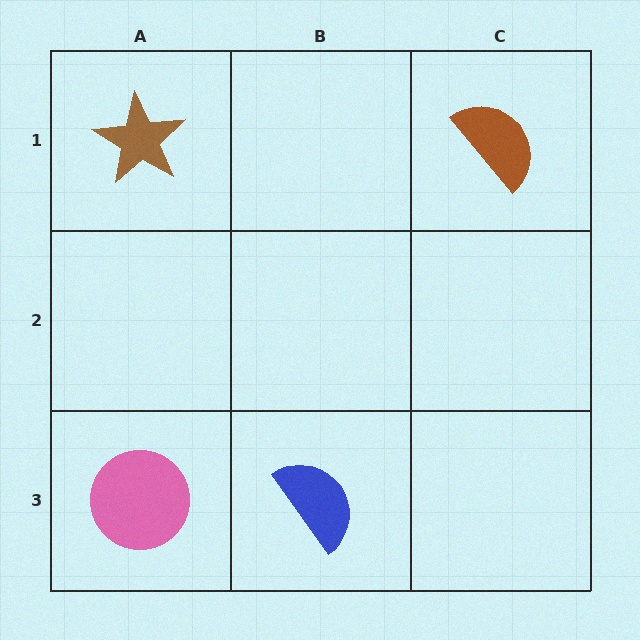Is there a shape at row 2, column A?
No, that cell is empty.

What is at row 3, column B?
A blue semicircle.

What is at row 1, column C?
A brown semicircle.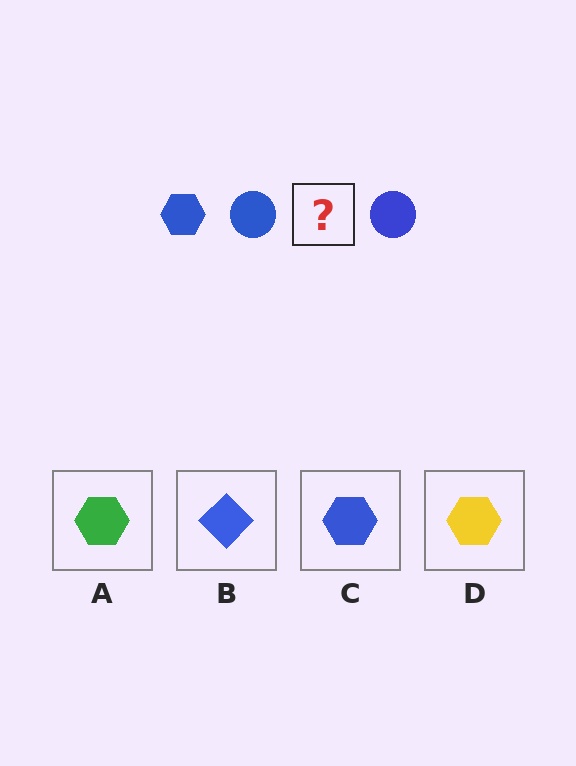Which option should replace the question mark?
Option C.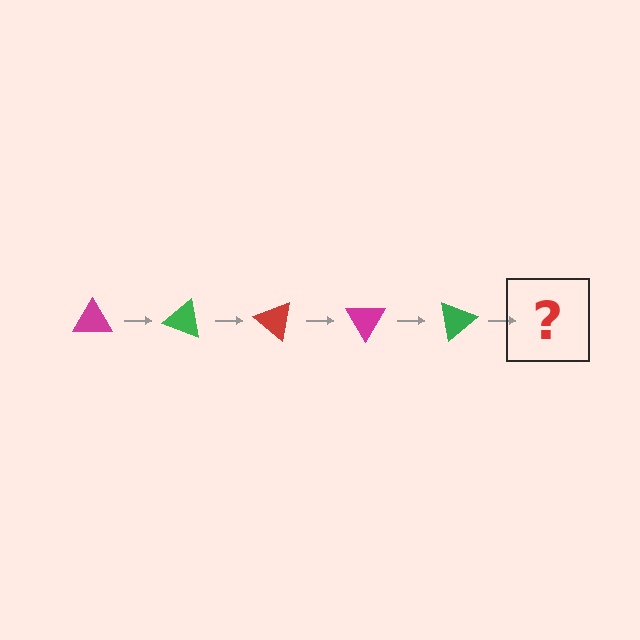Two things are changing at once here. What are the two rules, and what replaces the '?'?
The two rules are that it rotates 20 degrees each step and the color cycles through magenta, green, and red. The '?' should be a red triangle, rotated 100 degrees from the start.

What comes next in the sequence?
The next element should be a red triangle, rotated 100 degrees from the start.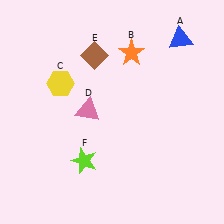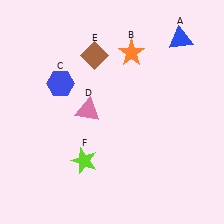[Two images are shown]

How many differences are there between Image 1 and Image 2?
There is 1 difference between the two images.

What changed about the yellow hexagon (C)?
In Image 1, C is yellow. In Image 2, it changed to blue.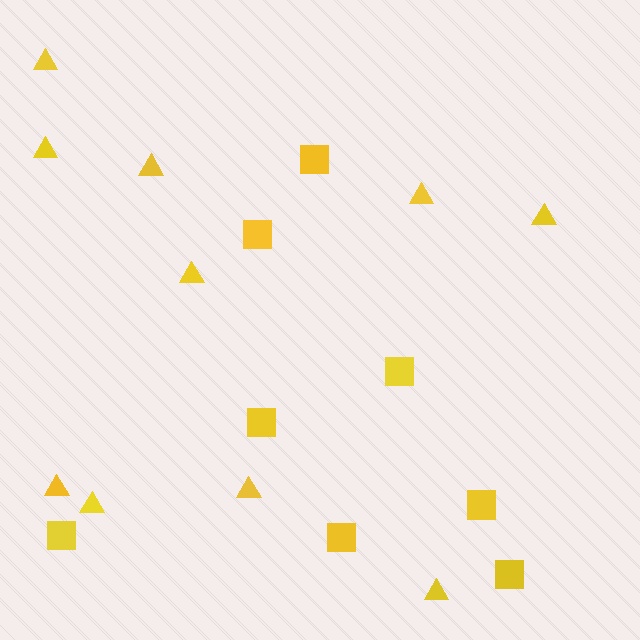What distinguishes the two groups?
There are 2 groups: one group of squares (8) and one group of triangles (10).